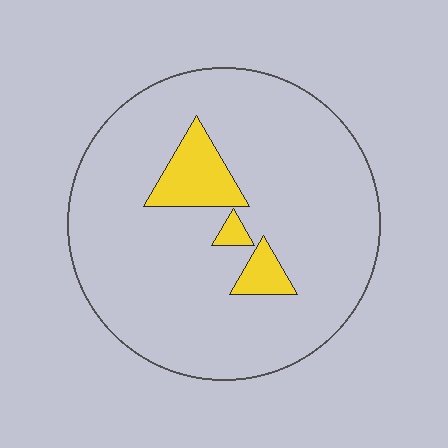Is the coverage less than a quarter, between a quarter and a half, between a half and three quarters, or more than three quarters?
Less than a quarter.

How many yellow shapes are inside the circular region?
3.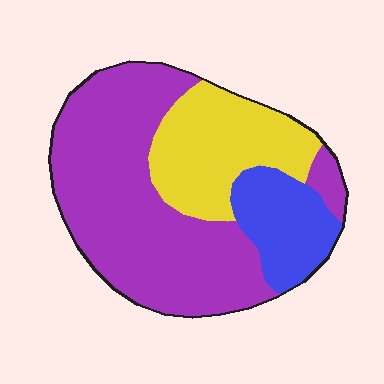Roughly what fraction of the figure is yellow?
Yellow covers about 25% of the figure.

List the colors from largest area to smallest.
From largest to smallest: purple, yellow, blue.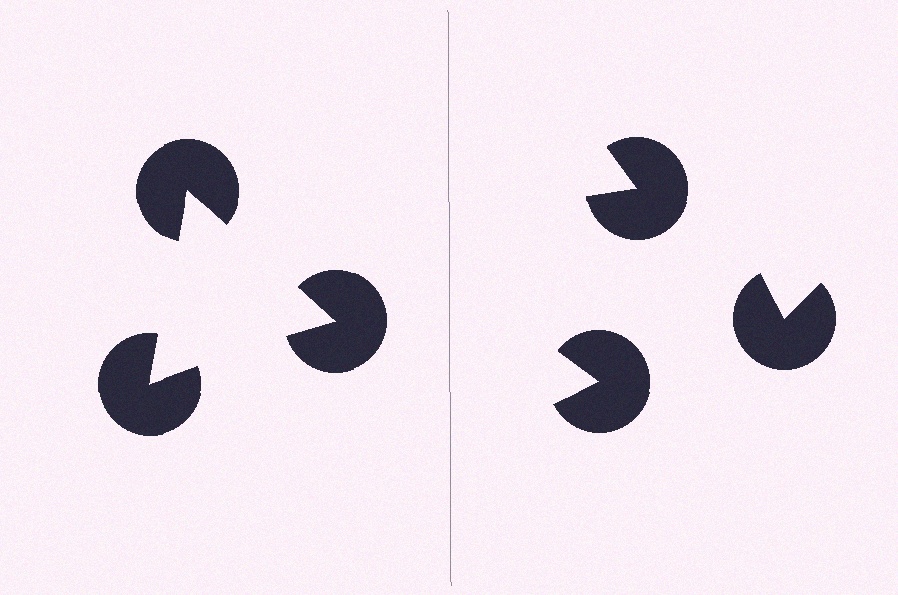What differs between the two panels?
The pac-man discs are positioned identically on both sides; only the wedge orientations differ. On the left they align to a triangle; on the right they are misaligned.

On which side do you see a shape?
An illusory triangle appears on the left side. On the right side the wedge cuts are rotated, so no coherent shape forms.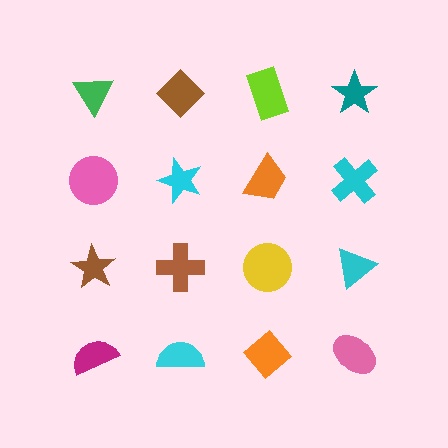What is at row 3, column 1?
A brown star.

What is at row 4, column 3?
An orange diamond.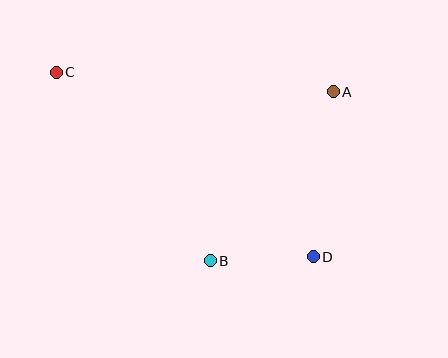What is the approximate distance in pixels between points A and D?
The distance between A and D is approximately 166 pixels.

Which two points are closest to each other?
Points B and D are closest to each other.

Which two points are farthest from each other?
Points C and D are farthest from each other.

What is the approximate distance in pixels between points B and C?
The distance between B and C is approximately 244 pixels.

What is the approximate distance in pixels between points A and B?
The distance between A and B is approximately 209 pixels.